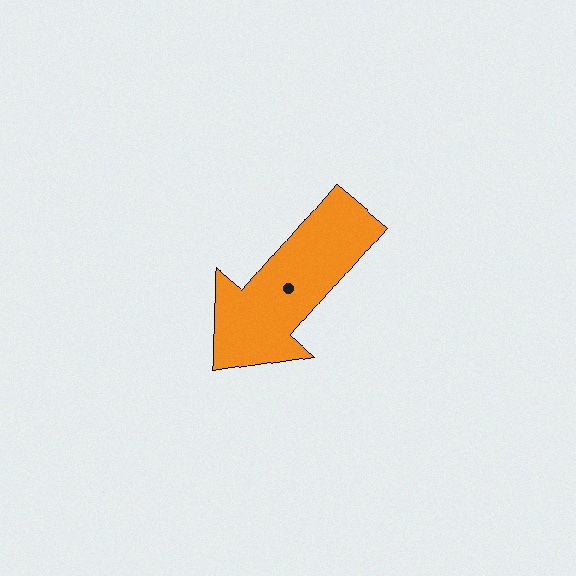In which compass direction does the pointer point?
Southwest.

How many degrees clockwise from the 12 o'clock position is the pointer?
Approximately 221 degrees.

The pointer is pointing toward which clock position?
Roughly 7 o'clock.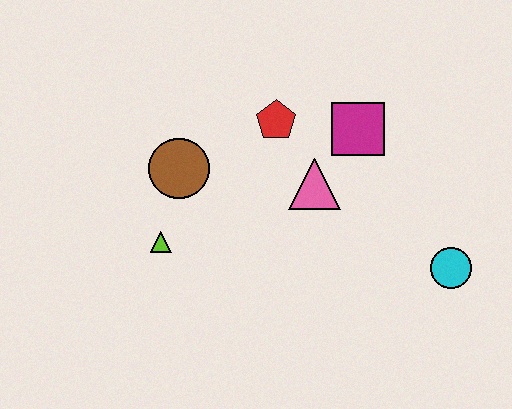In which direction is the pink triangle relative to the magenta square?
The pink triangle is below the magenta square.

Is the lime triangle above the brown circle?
No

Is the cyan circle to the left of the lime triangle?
No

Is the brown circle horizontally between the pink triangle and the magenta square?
No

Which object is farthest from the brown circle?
The cyan circle is farthest from the brown circle.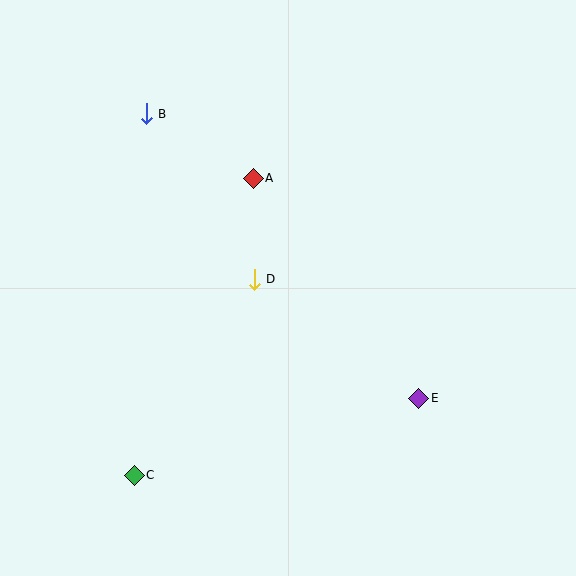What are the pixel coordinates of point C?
Point C is at (134, 475).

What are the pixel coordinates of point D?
Point D is at (254, 279).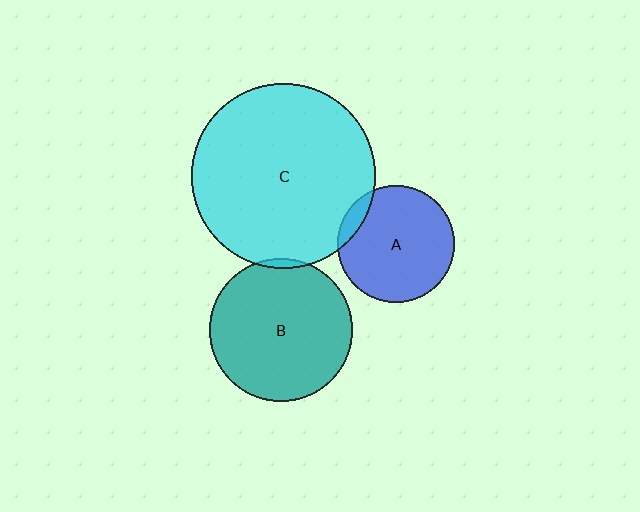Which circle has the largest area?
Circle C (cyan).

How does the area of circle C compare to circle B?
Approximately 1.7 times.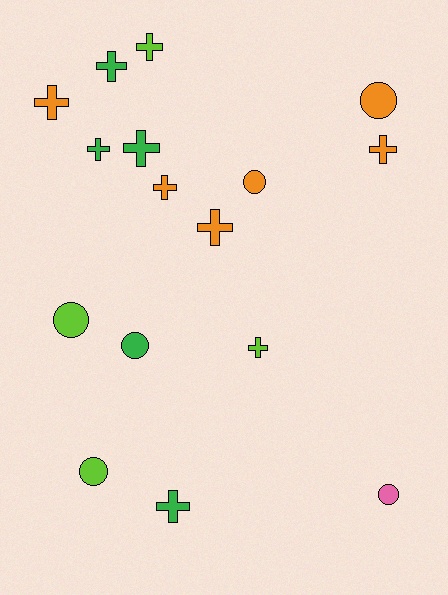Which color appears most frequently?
Orange, with 6 objects.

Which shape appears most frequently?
Cross, with 10 objects.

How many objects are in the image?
There are 16 objects.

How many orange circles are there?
There are 2 orange circles.